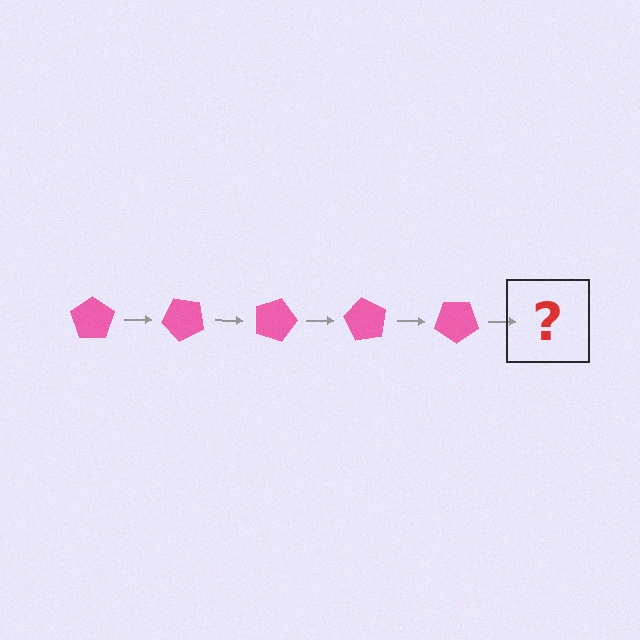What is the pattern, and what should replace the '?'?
The pattern is that the pentagon rotates 45 degrees each step. The '?' should be a pink pentagon rotated 225 degrees.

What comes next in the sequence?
The next element should be a pink pentagon rotated 225 degrees.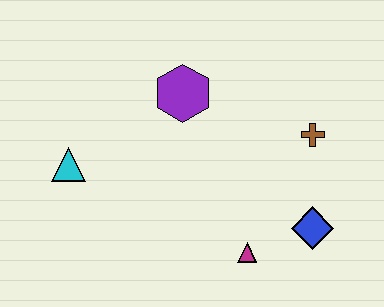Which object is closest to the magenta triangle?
The blue diamond is closest to the magenta triangle.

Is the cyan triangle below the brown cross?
Yes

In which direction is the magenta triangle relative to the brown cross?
The magenta triangle is below the brown cross.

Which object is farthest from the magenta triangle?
The cyan triangle is farthest from the magenta triangle.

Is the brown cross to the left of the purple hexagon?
No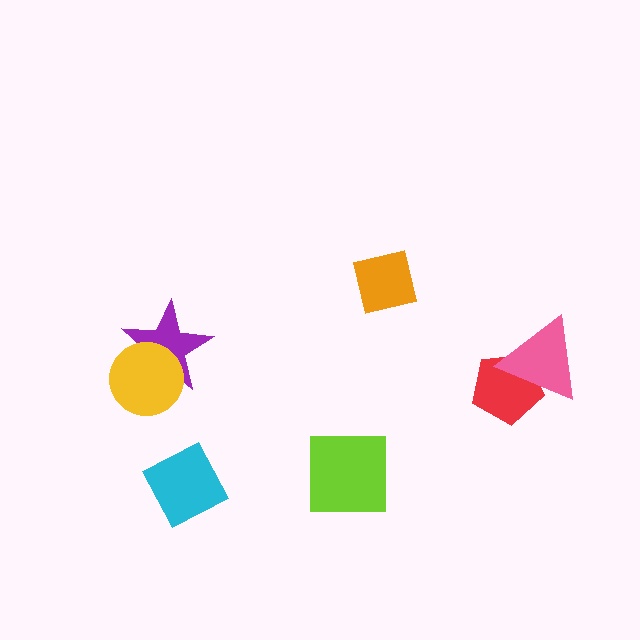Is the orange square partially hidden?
No, no other shape covers it.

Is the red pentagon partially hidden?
Yes, it is partially covered by another shape.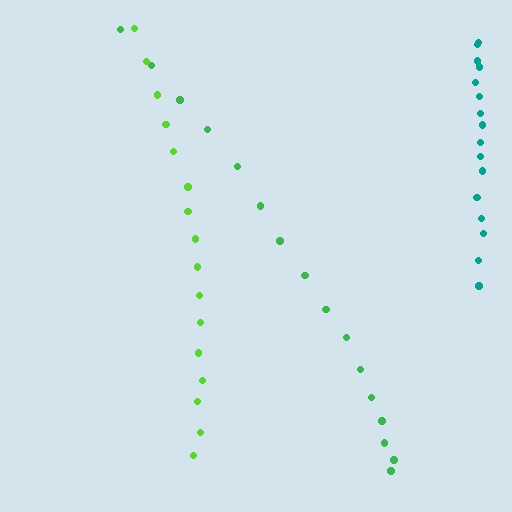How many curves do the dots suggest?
There are 3 distinct paths.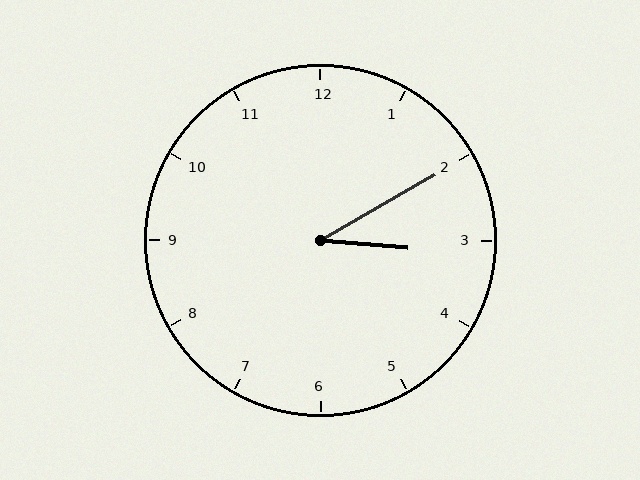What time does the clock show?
3:10.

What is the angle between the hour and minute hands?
Approximately 35 degrees.